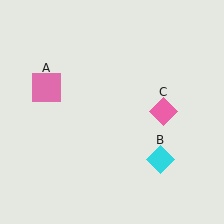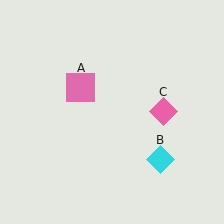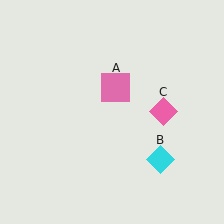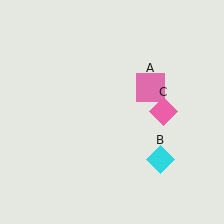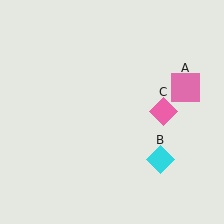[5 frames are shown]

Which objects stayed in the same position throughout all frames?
Cyan diamond (object B) and pink diamond (object C) remained stationary.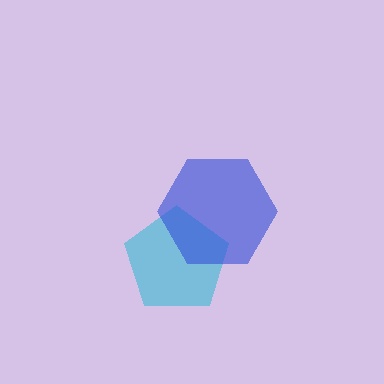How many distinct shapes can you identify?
There are 2 distinct shapes: a cyan pentagon, a blue hexagon.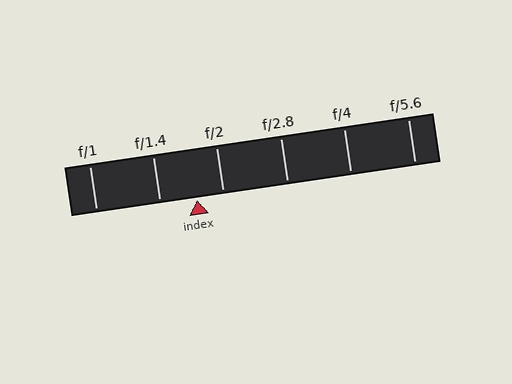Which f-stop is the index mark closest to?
The index mark is closest to f/2.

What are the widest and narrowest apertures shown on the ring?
The widest aperture shown is f/1 and the narrowest is f/5.6.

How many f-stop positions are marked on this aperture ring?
There are 6 f-stop positions marked.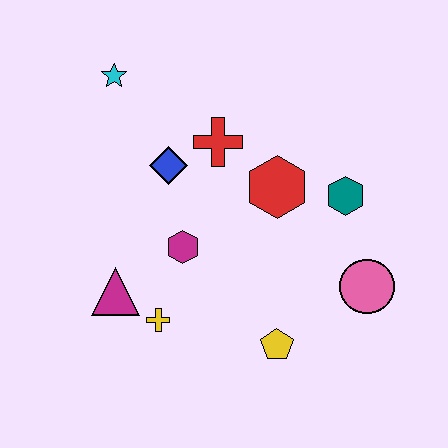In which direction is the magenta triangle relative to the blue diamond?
The magenta triangle is below the blue diamond.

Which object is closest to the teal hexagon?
The red hexagon is closest to the teal hexagon.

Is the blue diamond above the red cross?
No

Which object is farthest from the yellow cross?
The cyan star is farthest from the yellow cross.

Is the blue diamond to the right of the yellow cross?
Yes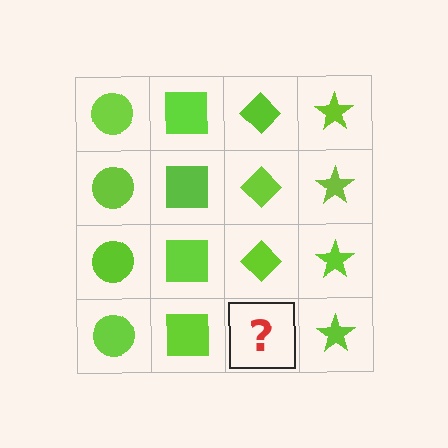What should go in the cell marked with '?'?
The missing cell should contain a lime diamond.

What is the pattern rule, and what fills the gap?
The rule is that each column has a consistent shape. The gap should be filled with a lime diamond.